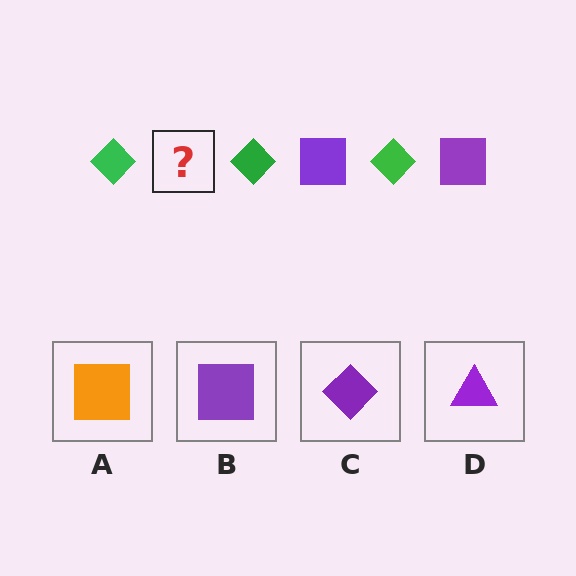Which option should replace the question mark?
Option B.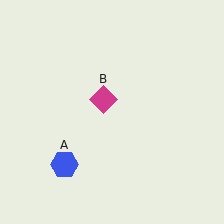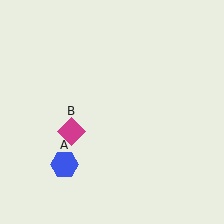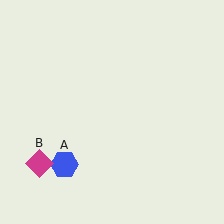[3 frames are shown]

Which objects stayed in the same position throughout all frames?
Blue hexagon (object A) remained stationary.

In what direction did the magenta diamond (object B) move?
The magenta diamond (object B) moved down and to the left.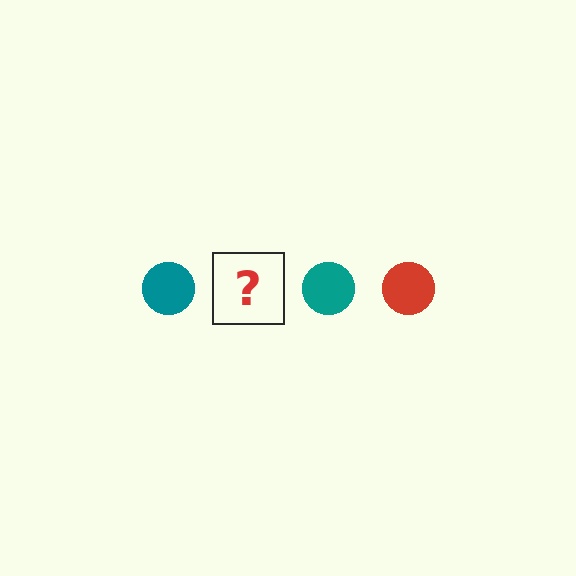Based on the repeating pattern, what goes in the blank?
The blank should be a red circle.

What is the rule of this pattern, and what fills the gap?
The rule is that the pattern cycles through teal, red circles. The gap should be filled with a red circle.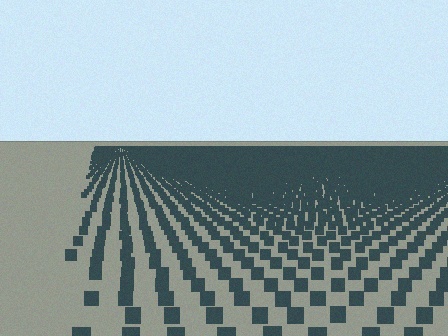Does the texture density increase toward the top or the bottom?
Density increases toward the top.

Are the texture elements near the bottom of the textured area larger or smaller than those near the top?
Larger. Near the bottom, elements are closer to the viewer and appear at a bigger on-screen size.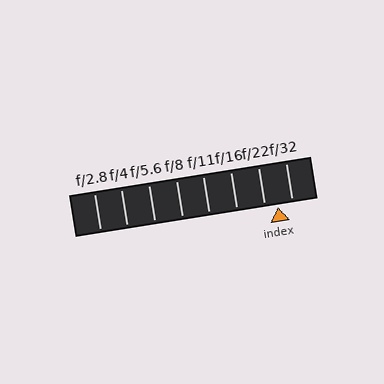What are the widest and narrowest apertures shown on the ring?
The widest aperture shown is f/2.8 and the narrowest is f/32.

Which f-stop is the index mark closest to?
The index mark is closest to f/22.